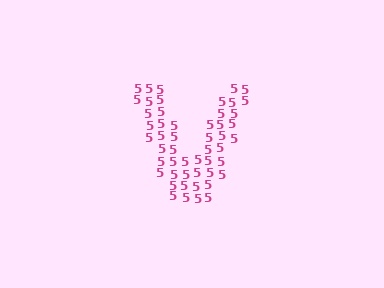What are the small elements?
The small elements are digit 5's.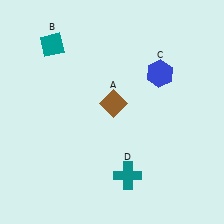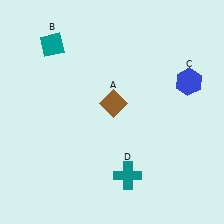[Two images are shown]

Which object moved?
The blue hexagon (C) moved right.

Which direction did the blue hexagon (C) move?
The blue hexagon (C) moved right.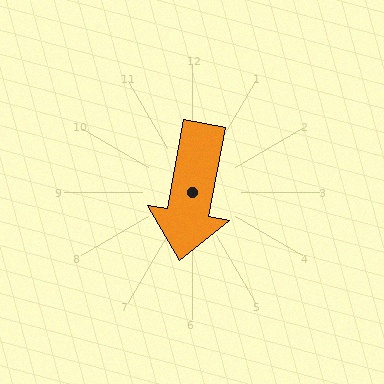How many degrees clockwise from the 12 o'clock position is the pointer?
Approximately 190 degrees.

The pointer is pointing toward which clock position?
Roughly 6 o'clock.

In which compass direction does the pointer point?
South.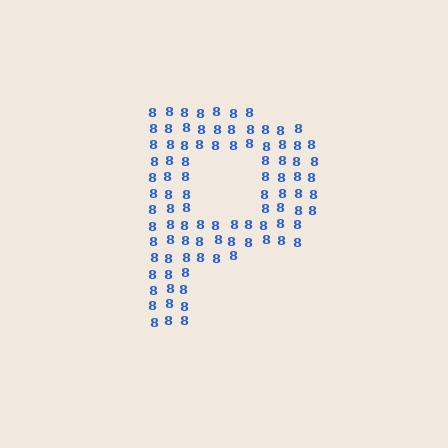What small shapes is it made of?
It is made of small digit 8's.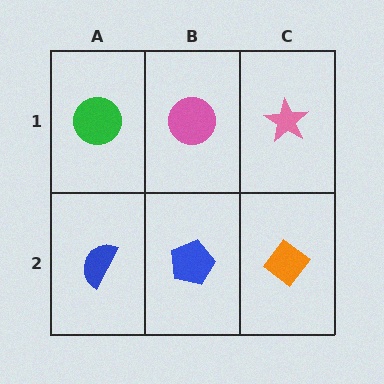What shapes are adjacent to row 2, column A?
A green circle (row 1, column A), a blue pentagon (row 2, column B).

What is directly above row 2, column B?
A pink circle.